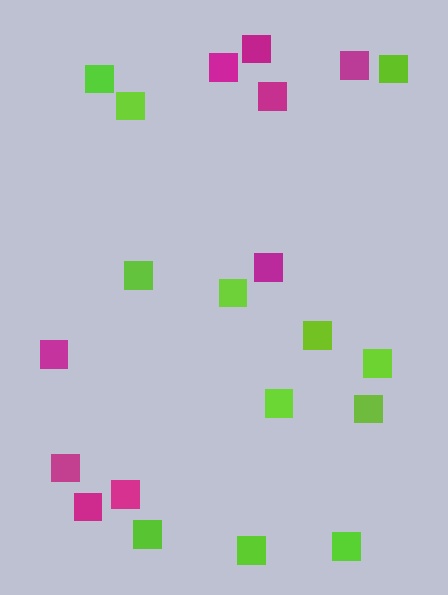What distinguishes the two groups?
There are 2 groups: one group of magenta squares (9) and one group of lime squares (12).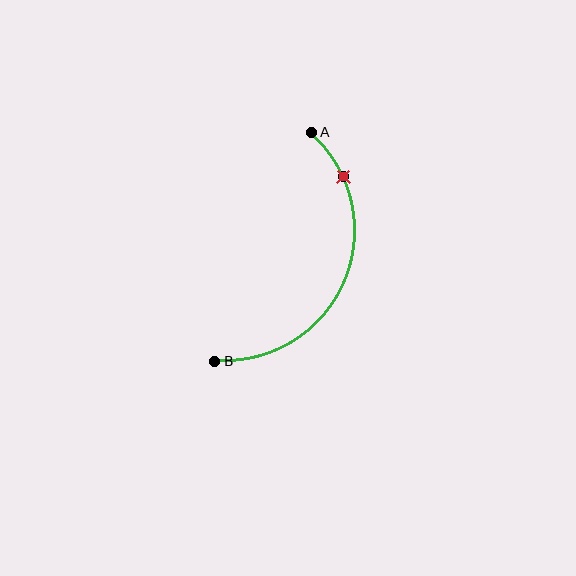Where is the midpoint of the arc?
The arc midpoint is the point on the curve farthest from the straight line joining A and B. It sits to the right of that line.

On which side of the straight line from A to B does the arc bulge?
The arc bulges to the right of the straight line connecting A and B.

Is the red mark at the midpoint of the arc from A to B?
No. The red mark lies on the arc but is closer to endpoint A. The arc midpoint would be at the point on the curve equidistant along the arc from both A and B.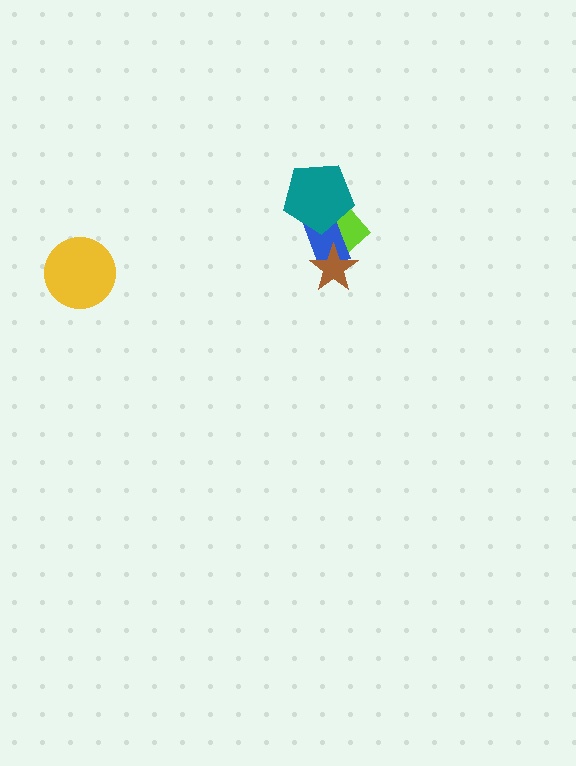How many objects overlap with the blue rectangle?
3 objects overlap with the blue rectangle.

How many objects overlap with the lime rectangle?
3 objects overlap with the lime rectangle.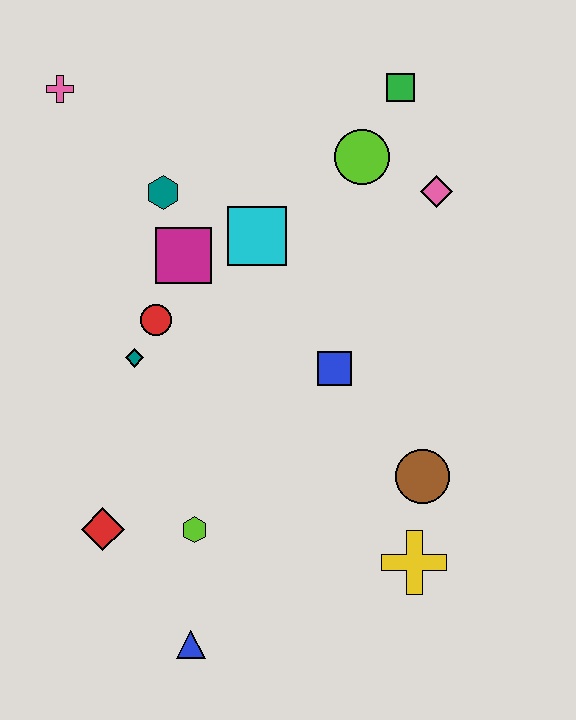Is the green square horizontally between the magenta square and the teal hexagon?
No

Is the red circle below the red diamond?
No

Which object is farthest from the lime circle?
The blue triangle is farthest from the lime circle.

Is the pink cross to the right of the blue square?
No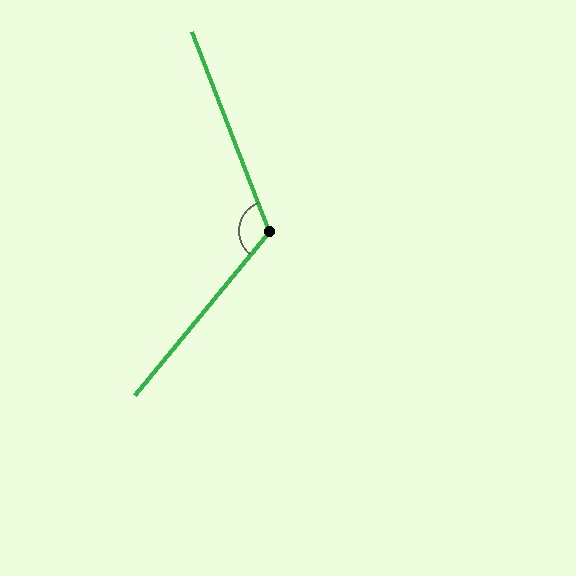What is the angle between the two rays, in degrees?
Approximately 119 degrees.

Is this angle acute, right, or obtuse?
It is obtuse.